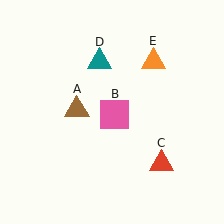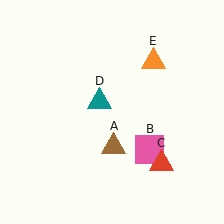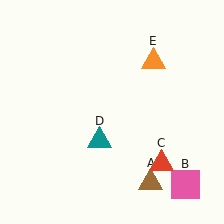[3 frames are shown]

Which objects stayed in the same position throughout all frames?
Red triangle (object C) and orange triangle (object E) remained stationary.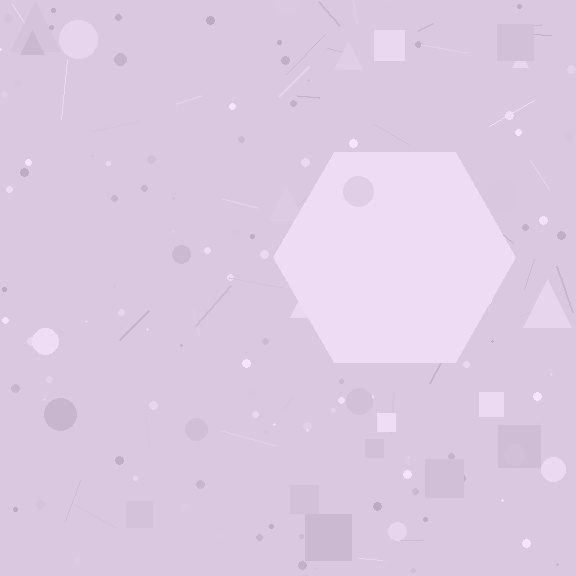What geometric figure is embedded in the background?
A hexagon is embedded in the background.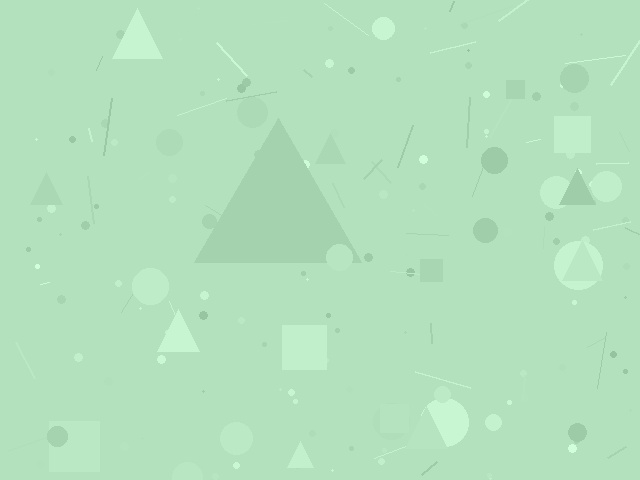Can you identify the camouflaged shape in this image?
The camouflaged shape is a triangle.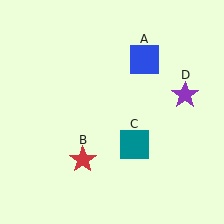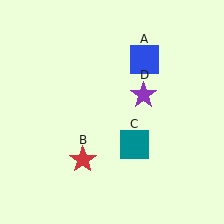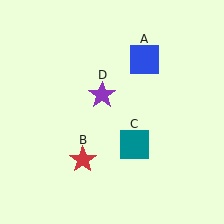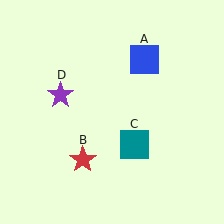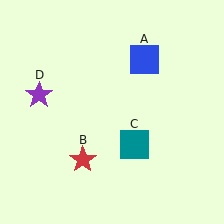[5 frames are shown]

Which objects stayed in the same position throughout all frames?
Blue square (object A) and red star (object B) and teal square (object C) remained stationary.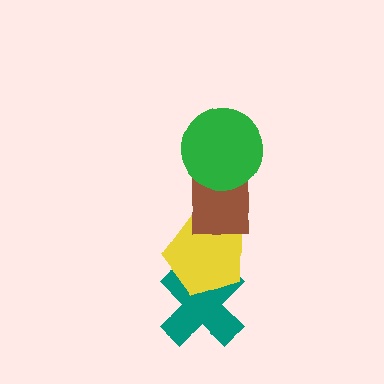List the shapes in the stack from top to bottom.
From top to bottom: the green circle, the brown square, the yellow pentagon, the teal cross.